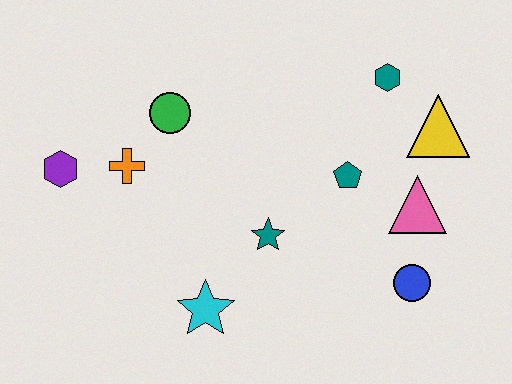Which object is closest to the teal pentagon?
The pink triangle is closest to the teal pentagon.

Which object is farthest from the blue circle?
The purple hexagon is farthest from the blue circle.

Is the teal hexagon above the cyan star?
Yes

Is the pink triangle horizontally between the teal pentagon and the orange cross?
No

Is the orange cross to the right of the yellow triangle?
No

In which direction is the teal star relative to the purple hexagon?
The teal star is to the right of the purple hexagon.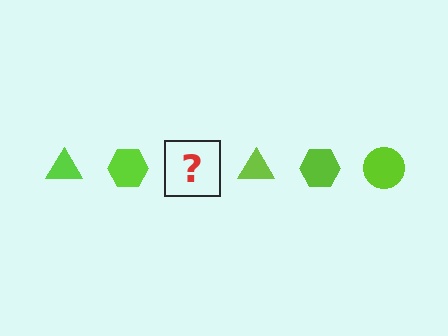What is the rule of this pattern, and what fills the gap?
The rule is that the pattern cycles through triangle, hexagon, circle shapes in lime. The gap should be filled with a lime circle.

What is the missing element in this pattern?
The missing element is a lime circle.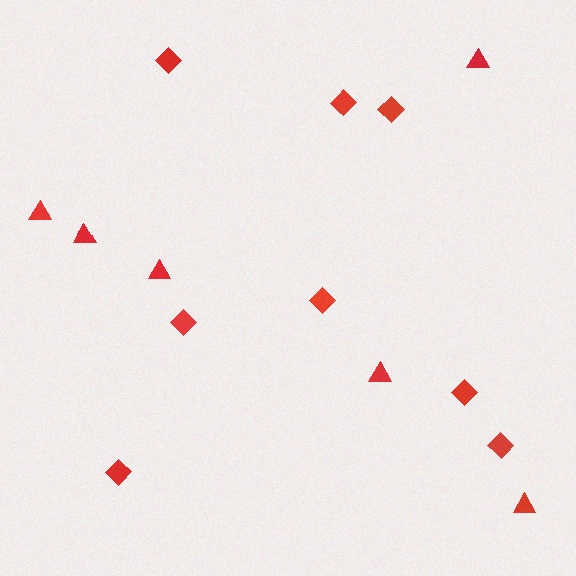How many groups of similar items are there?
There are 2 groups: one group of triangles (6) and one group of diamonds (8).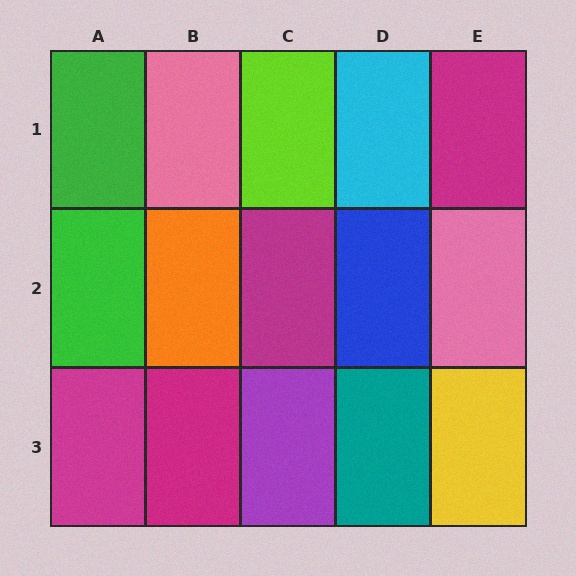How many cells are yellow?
1 cell is yellow.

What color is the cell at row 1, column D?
Cyan.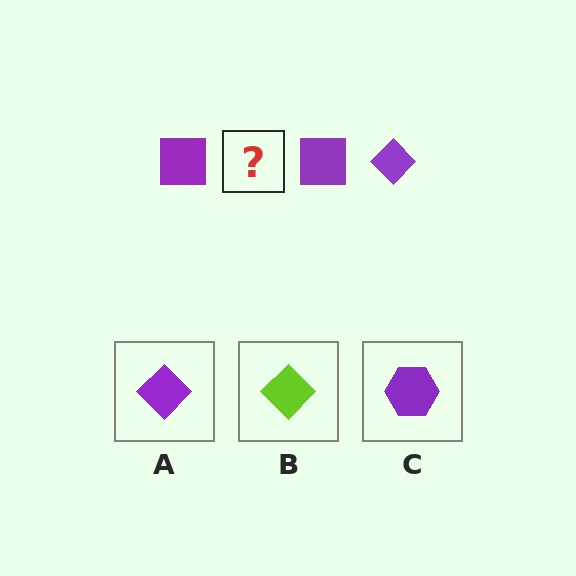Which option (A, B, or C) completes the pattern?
A.